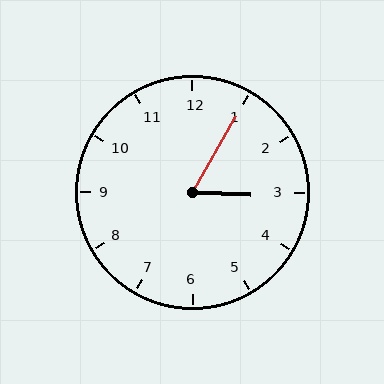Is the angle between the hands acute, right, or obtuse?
It is acute.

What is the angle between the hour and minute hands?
Approximately 62 degrees.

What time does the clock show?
3:05.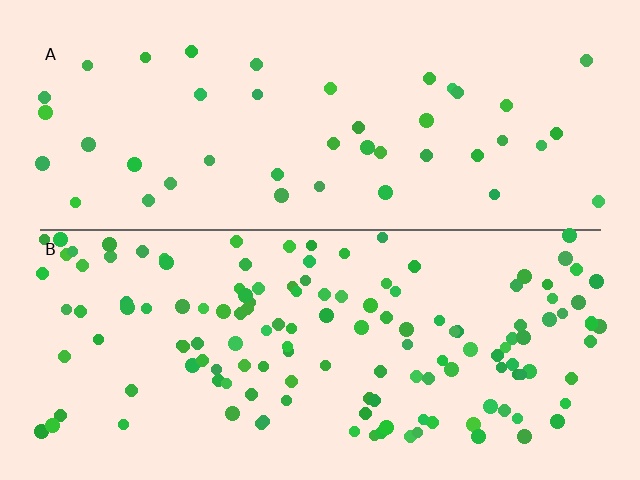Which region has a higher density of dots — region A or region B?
B (the bottom).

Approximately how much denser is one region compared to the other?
Approximately 3.2× — region B over region A.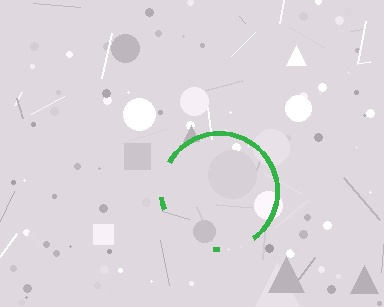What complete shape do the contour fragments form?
The contour fragments form a circle.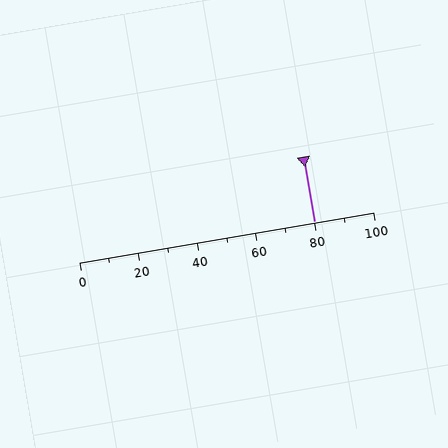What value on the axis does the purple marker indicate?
The marker indicates approximately 80.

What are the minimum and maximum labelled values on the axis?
The axis runs from 0 to 100.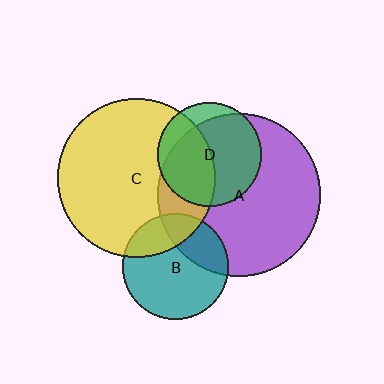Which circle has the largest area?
Circle A (purple).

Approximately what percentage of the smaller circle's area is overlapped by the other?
Approximately 25%.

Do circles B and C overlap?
Yes.